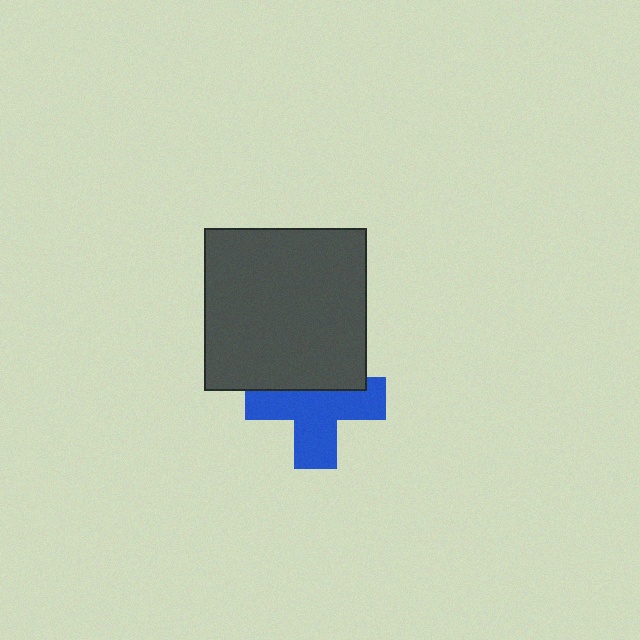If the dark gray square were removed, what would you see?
You would see the complete blue cross.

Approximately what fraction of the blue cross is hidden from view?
Roughly 38% of the blue cross is hidden behind the dark gray square.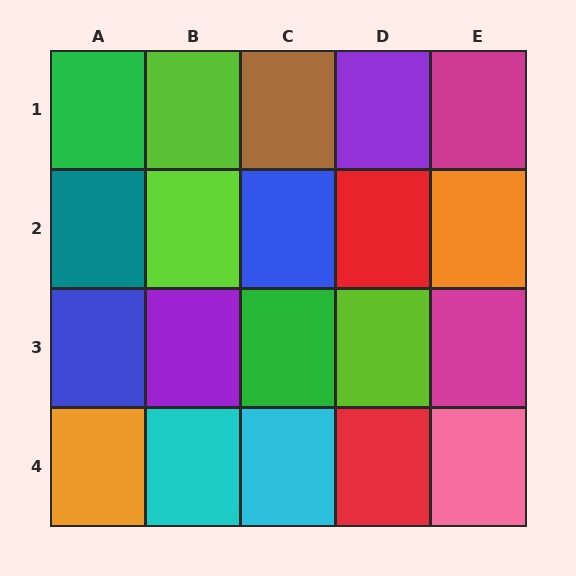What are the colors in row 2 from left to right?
Teal, lime, blue, red, orange.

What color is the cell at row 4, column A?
Orange.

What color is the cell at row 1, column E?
Magenta.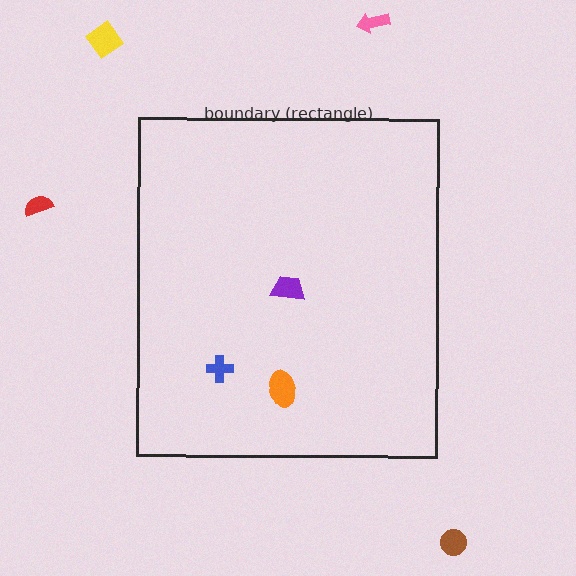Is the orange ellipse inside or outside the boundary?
Inside.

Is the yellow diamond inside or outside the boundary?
Outside.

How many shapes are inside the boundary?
3 inside, 4 outside.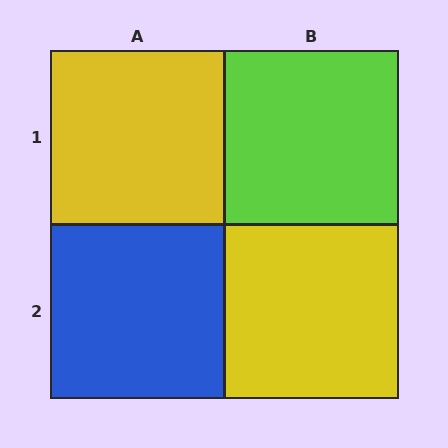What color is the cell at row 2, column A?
Blue.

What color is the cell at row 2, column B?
Yellow.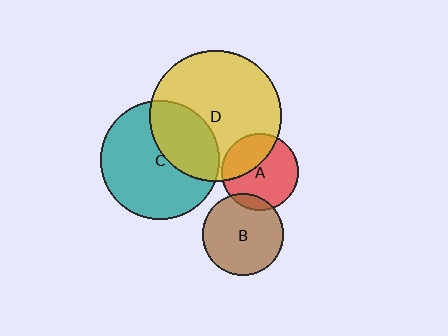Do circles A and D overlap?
Yes.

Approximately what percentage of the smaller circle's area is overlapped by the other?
Approximately 35%.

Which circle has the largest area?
Circle D (yellow).